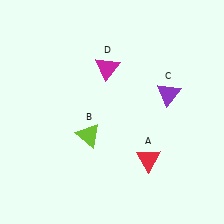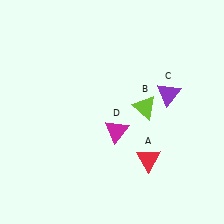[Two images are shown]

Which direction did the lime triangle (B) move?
The lime triangle (B) moved right.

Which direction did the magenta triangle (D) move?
The magenta triangle (D) moved down.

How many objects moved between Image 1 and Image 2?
2 objects moved between the two images.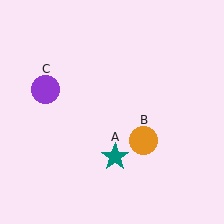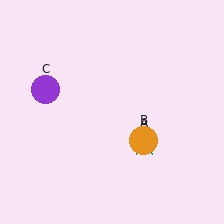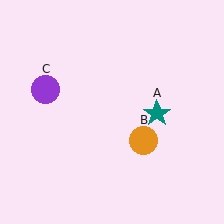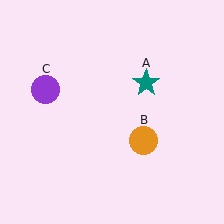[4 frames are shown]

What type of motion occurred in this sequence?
The teal star (object A) rotated counterclockwise around the center of the scene.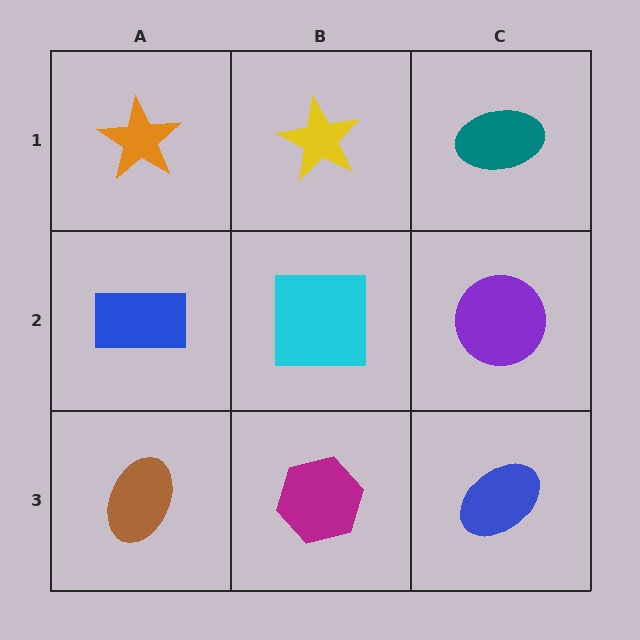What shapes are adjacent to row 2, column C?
A teal ellipse (row 1, column C), a blue ellipse (row 3, column C), a cyan square (row 2, column B).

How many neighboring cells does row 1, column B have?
3.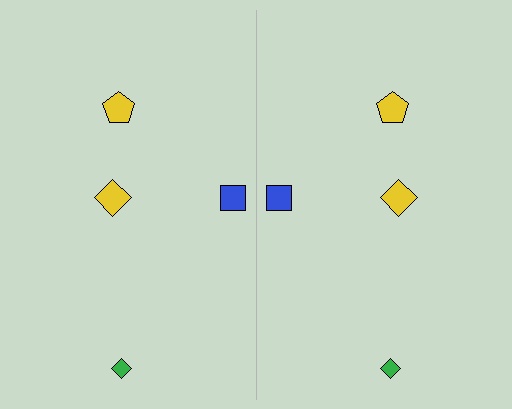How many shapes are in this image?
There are 8 shapes in this image.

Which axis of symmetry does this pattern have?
The pattern has a vertical axis of symmetry running through the center of the image.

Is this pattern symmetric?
Yes, this pattern has bilateral (reflection) symmetry.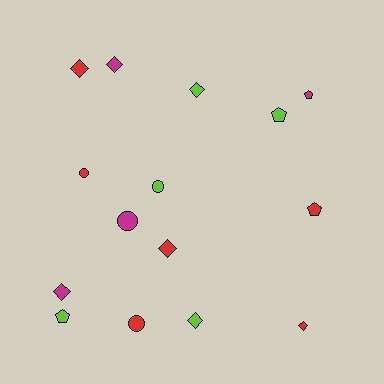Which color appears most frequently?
Red, with 6 objects.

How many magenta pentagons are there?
There is 1 magenta pentagon.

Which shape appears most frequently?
Diamond, with 7 objects.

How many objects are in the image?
There are 15 objects.